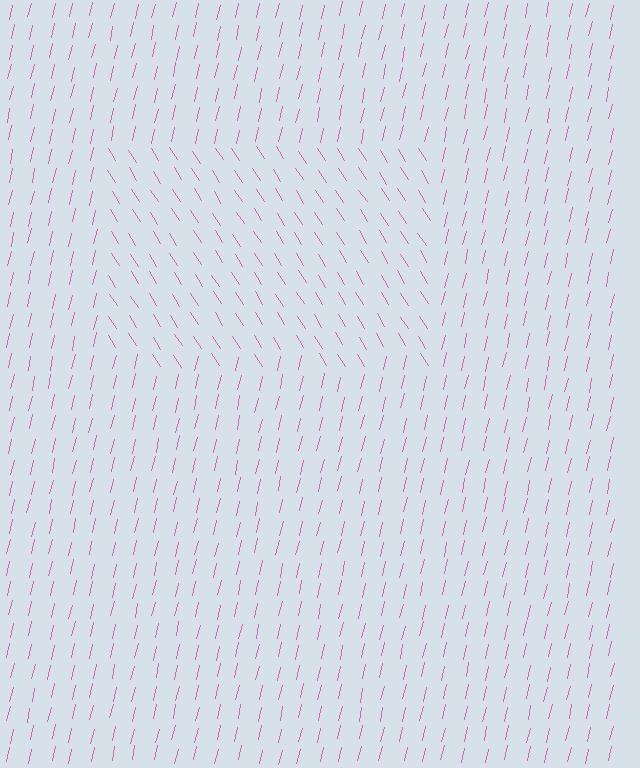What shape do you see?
I see a rectangle.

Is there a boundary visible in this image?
Yes, there is a texture boundary formed by a change in line orientation.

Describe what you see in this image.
The image is filled with small pink line segments. A rectangle region in the image has lines oriented differently from the surrounding lines, creating a visible texture boundary.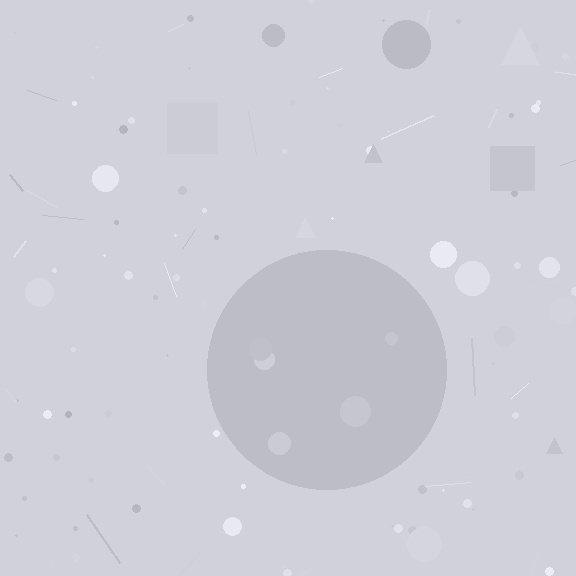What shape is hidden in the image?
A circle is hidden in the image.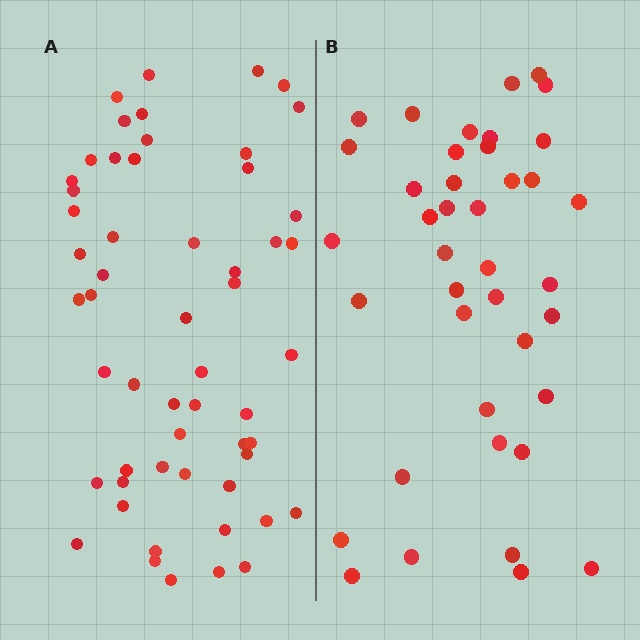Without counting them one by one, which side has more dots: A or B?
Region A (the left region) has more dots.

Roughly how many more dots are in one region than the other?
Region A has approximately 15 more dots than region B.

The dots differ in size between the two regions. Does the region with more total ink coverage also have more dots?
No. Region B has more total ink coverage because its dots are larger, but region A actually contains more individual dots. Total area can be misleading — the number of items is what matters here.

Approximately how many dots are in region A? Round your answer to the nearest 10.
About 60 dots. (The exact count is 55, which rounds to 60.)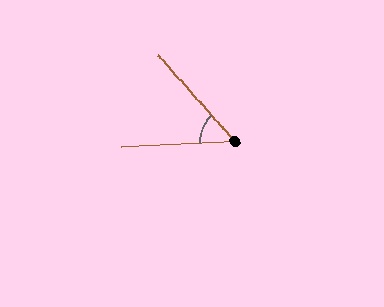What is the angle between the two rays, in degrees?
Approximately 52 degrees.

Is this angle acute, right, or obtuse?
It is acute.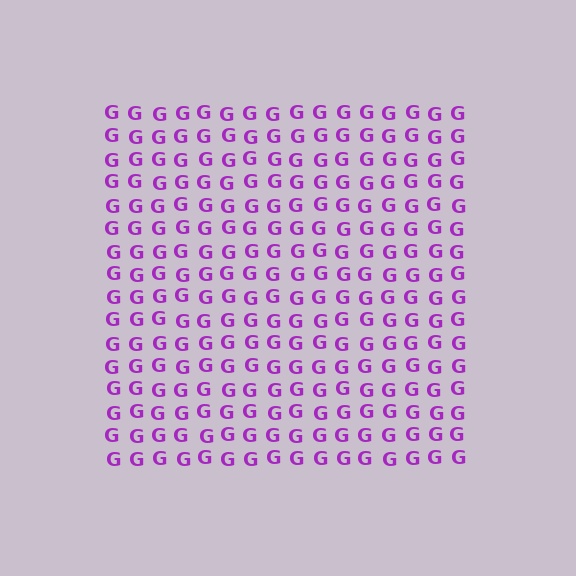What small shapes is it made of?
It is made of small letter G's.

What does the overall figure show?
The overall figure shows a square.